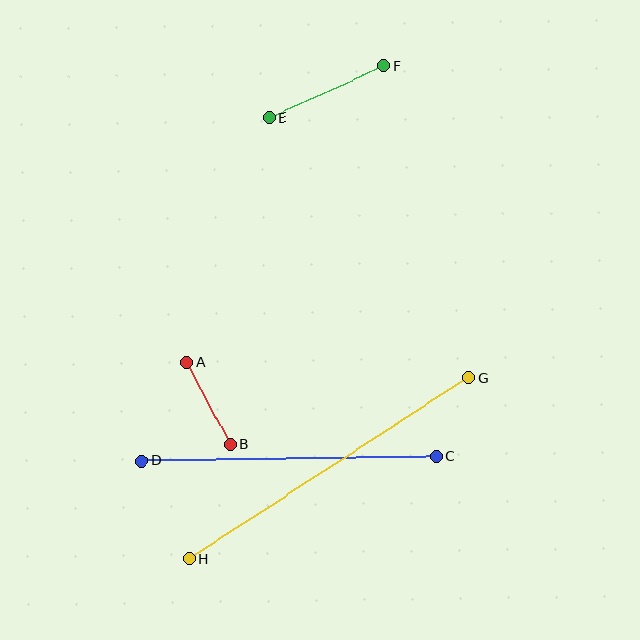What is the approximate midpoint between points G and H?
The midpoint is at approximately (329, 468) pixels.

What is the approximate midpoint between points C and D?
The midpoint is at approximately (289, 459) pixels.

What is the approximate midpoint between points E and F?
The midpoint is at approximately (327, 92) pixels.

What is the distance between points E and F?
The distance is approximately 126 pixels.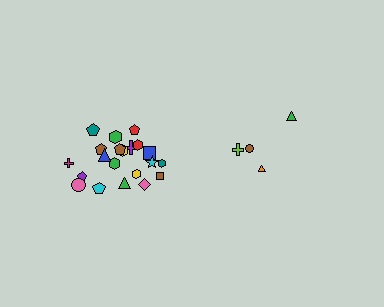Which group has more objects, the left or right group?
The left group.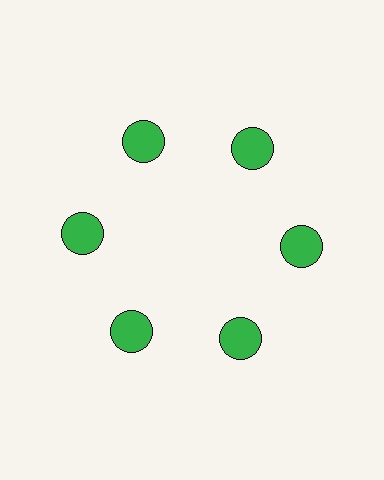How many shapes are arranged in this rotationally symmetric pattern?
There are 6 shapes, arranged in 6 groups of 1.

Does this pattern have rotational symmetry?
Yes, this pattern has 6-fold rotational symmetry. It looks the same after rotating 60 degrees around the center.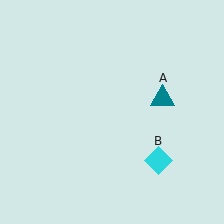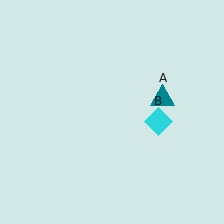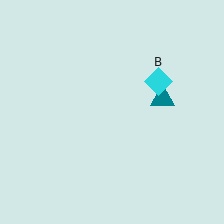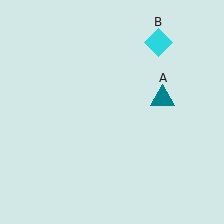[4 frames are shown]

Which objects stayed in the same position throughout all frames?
Teal triangle (object A) remained stationary.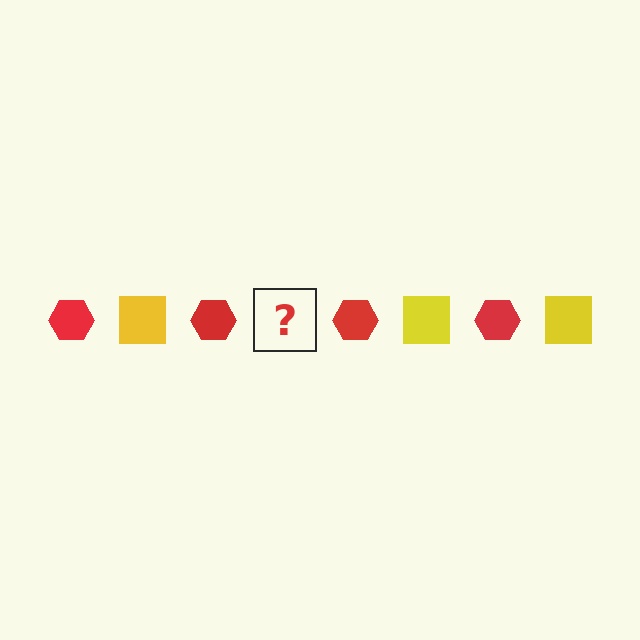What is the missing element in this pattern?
The missing element is a yellow square.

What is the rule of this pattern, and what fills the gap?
The rule is that the pattern alternates between red hexagon and yellow square. The gap should be filled with a yellow square.